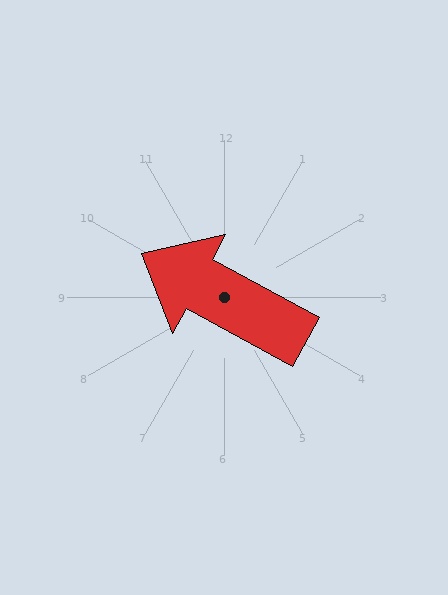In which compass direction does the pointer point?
Northwest.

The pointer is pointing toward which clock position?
Roughly 10 o'clock.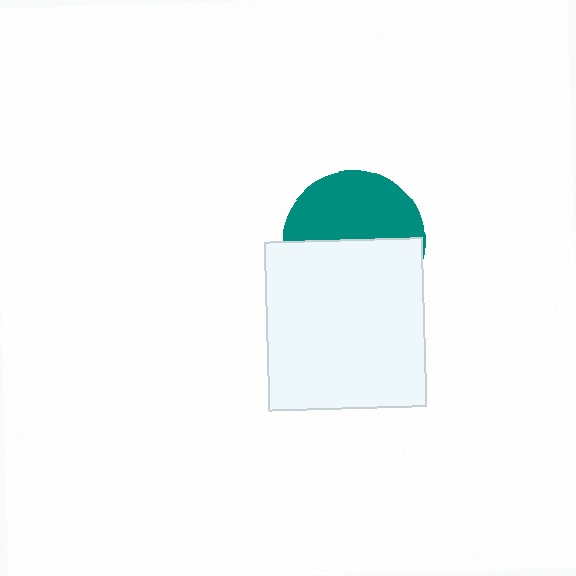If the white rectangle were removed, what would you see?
You would see the complete teal circle.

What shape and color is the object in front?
The object in front is a white rectangle.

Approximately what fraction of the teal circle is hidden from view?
Roughly 52% of the teal circle is hidden behind the white rectangle.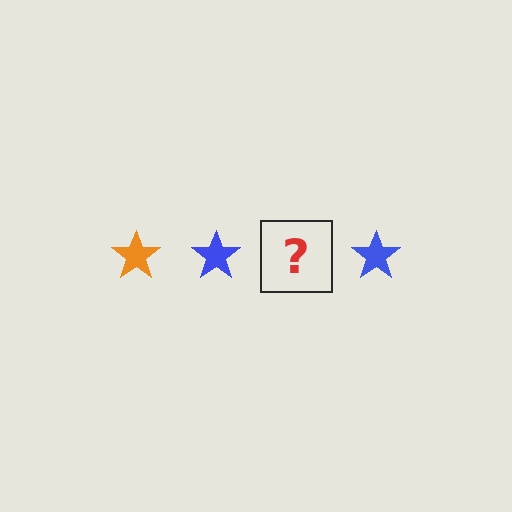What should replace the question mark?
The question mark should be replaced with an orange star.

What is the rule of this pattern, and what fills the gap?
The rule is that the pattern cycles through orange, blue stars. The gap should be filled with an orange star.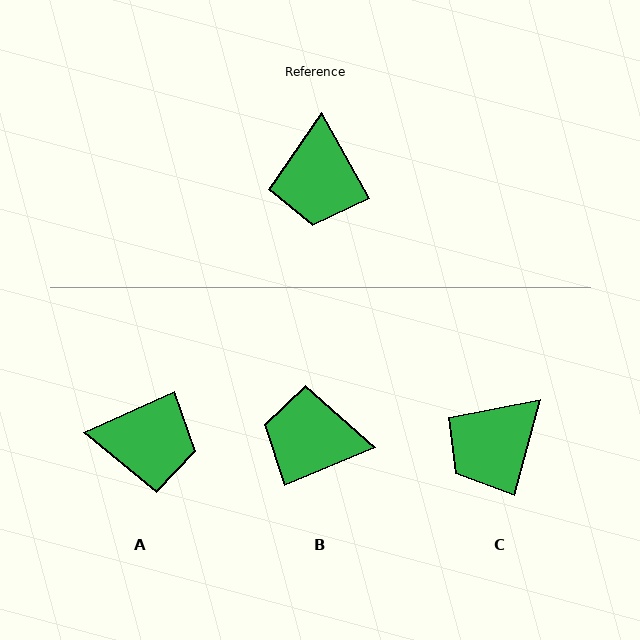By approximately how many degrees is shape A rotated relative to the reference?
Approximately 85 degrees counter-clockwise.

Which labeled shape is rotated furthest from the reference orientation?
B, about 96 degrees away.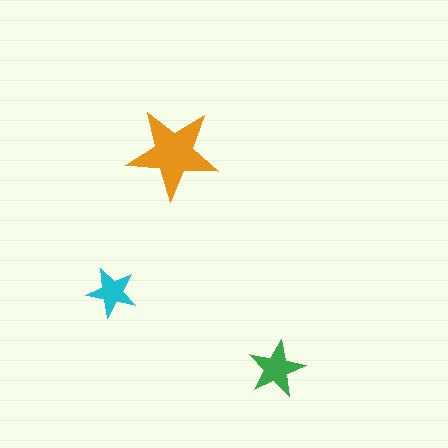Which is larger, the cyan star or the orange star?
The orange one.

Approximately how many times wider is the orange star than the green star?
About 1.5 times wider.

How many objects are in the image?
There are 3 objects in the image.